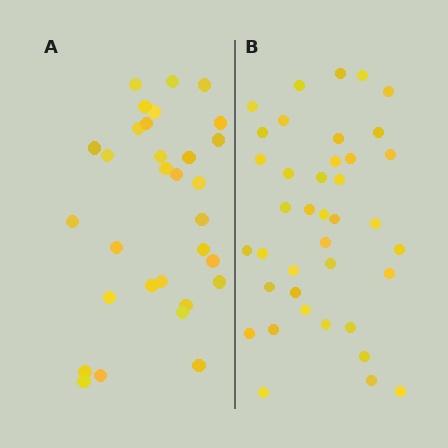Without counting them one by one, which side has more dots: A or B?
Region B (the right region) has more dots.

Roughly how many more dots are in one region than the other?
Region B has roughly 8 or so more dots than region A.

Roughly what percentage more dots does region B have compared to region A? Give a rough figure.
About 25% more.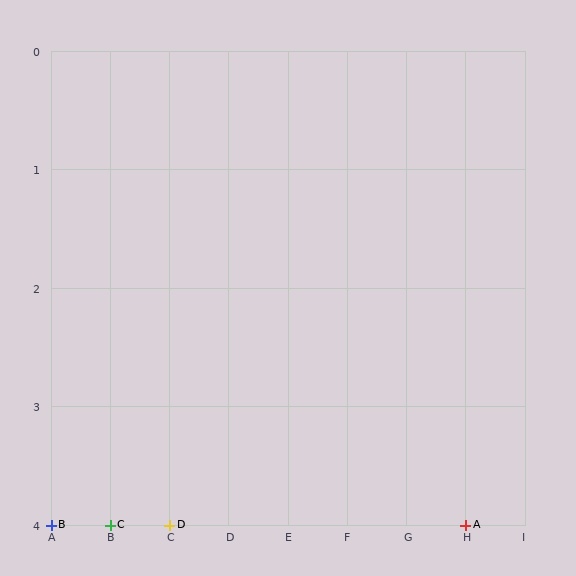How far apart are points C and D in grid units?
Points C and D are 1 column apart.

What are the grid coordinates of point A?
Point A is at grid coordinates (H, 4).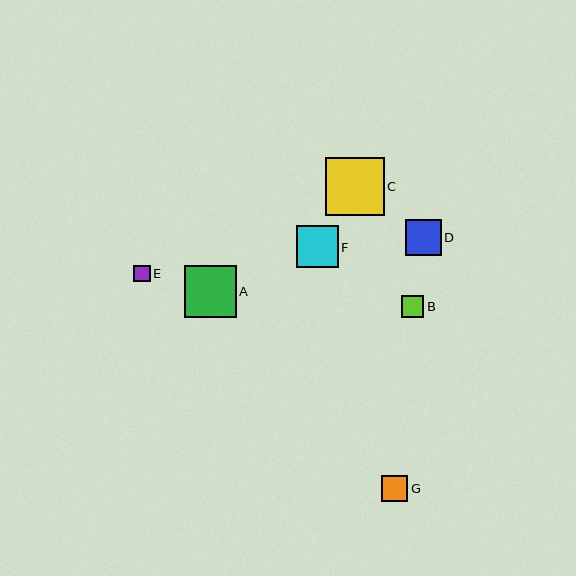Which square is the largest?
Square C is the largest with a size of approximately 58 pixels.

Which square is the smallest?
Square E is the smallest with a size of approximately 16 pixels.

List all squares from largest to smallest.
From largest to smallest: C, A, F, D, G, B, E.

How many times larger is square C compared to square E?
Square C is approximately 3.6 times the size of square E.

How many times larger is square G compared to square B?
Square G is approximately 1.2 times the size of square B.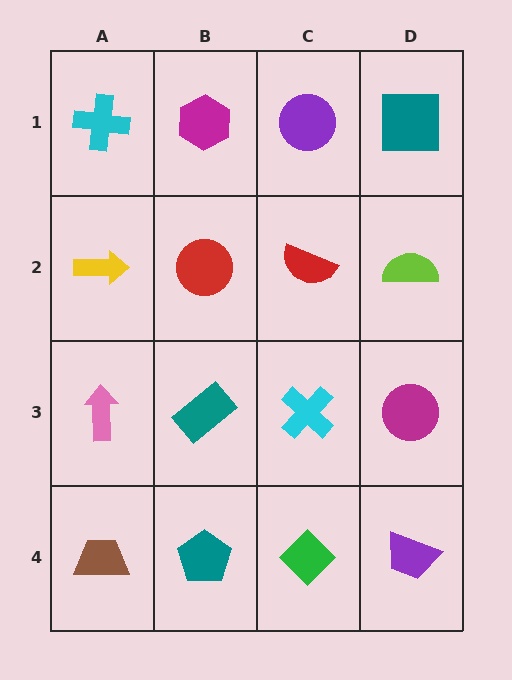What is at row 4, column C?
A green diamond.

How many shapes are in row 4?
4 shapes.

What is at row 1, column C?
A purple circle.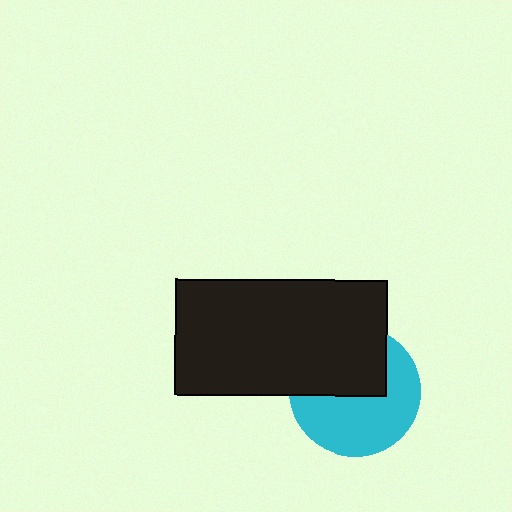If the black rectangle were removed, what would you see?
You would see the complete cyan circle.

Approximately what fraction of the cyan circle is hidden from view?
Roughly 43% of the cyan circle is hidden behind the black rectangle.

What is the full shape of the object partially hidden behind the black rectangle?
The partially hidden object is a cyan circle.